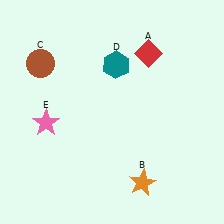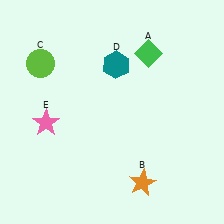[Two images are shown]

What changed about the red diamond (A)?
In Image 1, A is red. In Image 2, it changed to green.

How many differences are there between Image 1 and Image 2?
There are 2 differences between the two images.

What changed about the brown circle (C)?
In Image 1, C is brown. In Image 2, it changed to lime.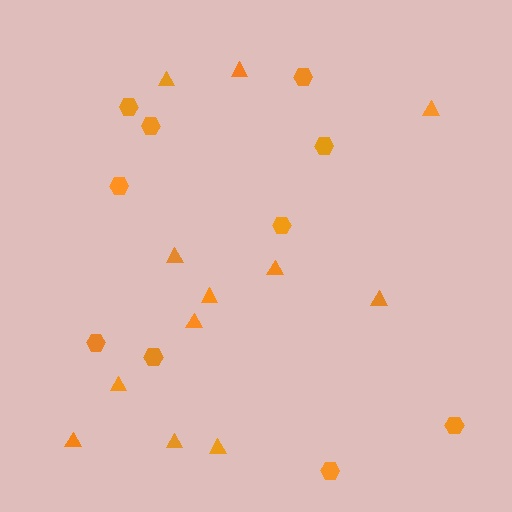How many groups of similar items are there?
There are 2 groups: one group of hexagons (10) and one group of triangles (12).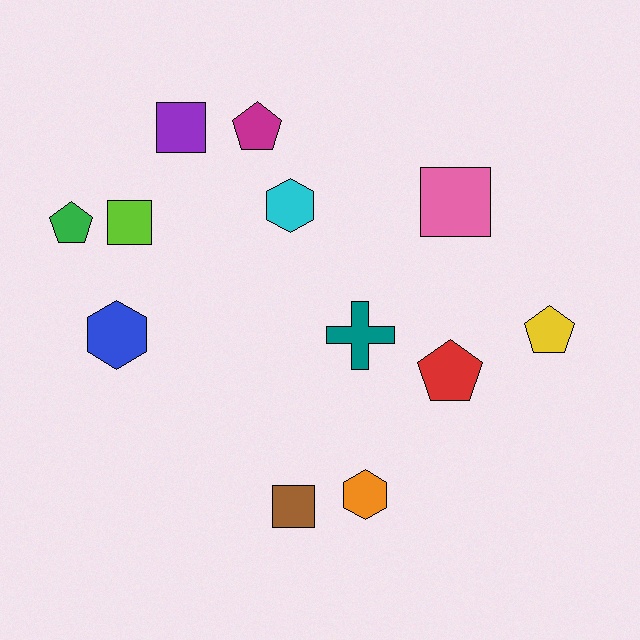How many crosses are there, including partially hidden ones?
There is 1 cross.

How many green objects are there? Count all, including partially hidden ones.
There is 1 green object.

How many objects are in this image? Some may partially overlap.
There are 12 objects.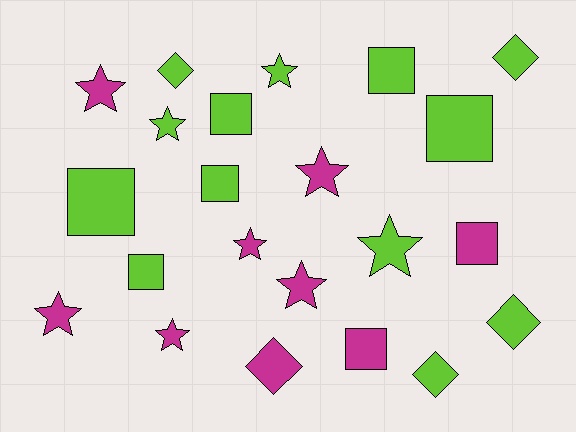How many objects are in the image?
There are 22 objects.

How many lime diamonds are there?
There are 4 lime diamonds.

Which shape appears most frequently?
Star, with 9 objects.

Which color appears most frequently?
Lime, with 13 objects.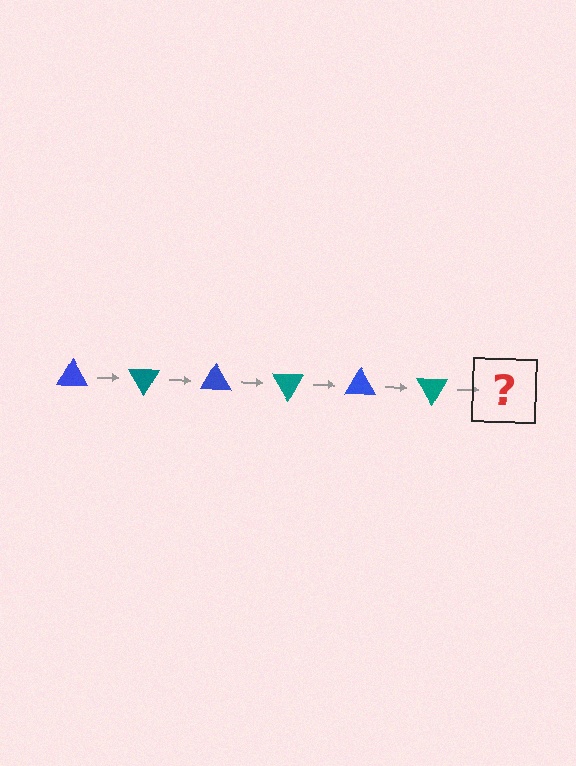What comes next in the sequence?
The next element should be a blue triangle, rotated 360 degrees from the start.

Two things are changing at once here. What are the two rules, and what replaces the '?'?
The two rules are that it rotates 60 degrees each step and the color cycles through blue and teal. The '?' should be a blue triangle, rotated 360 degrees from the start.